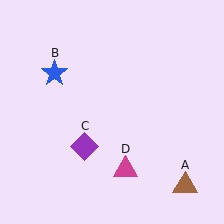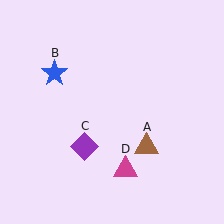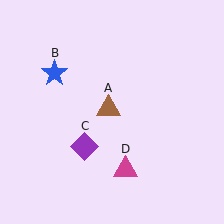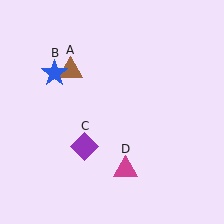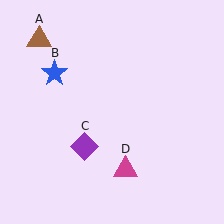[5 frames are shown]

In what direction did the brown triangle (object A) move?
The brown triangle (object A) moved up and to the left.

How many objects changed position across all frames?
1 object changed position: brown triangle (object A).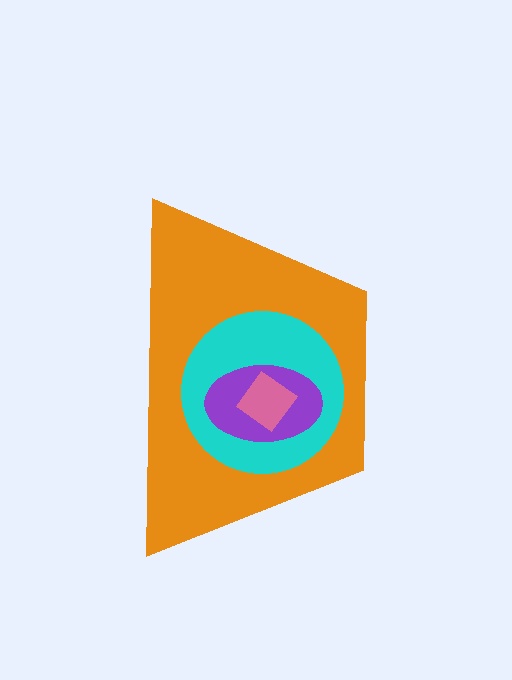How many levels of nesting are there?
4.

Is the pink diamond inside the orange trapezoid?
Yes.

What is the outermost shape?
The orange trapezoid.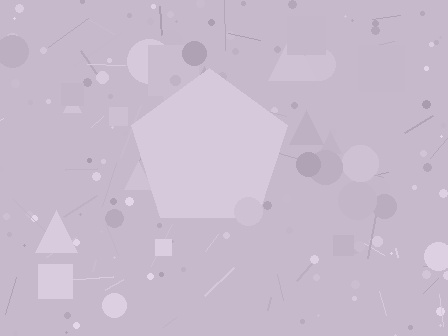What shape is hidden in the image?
A pentagon is hidden in the image.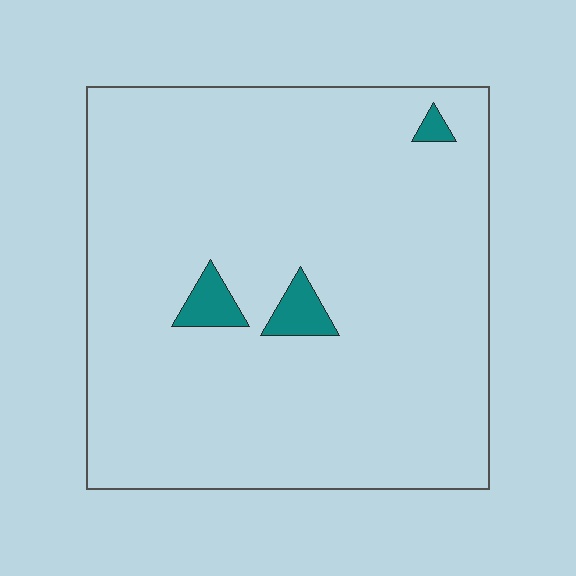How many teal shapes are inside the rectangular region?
3.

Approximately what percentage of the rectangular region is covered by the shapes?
Approximately 5%.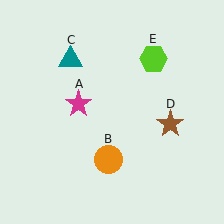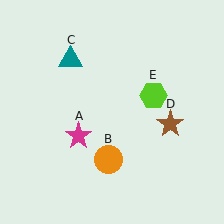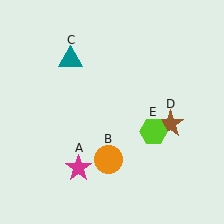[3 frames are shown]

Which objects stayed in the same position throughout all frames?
Orange circle (object B) and teal triangle (object C) and brown star (object D) remained stationary.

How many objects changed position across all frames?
2 objects changed position: magenta star (object A), lime hexagon (object E).